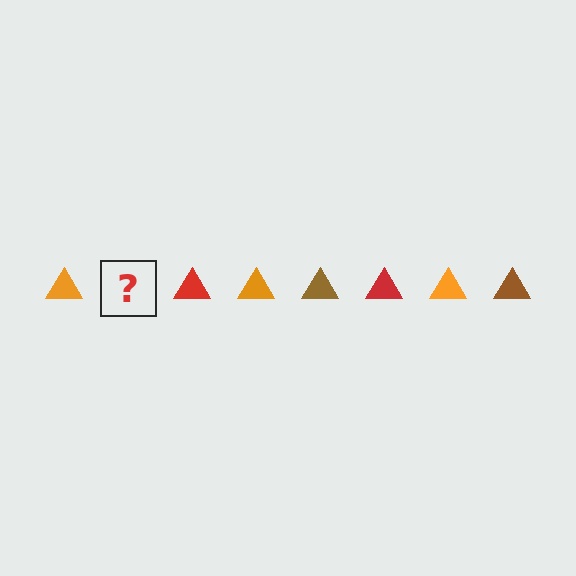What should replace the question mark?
The question mark should be replaced with a brown triangle.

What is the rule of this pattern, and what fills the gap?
The rule is that the pattern cycles through orange, brown, red triangles. The gap should be filled with a brown triangle.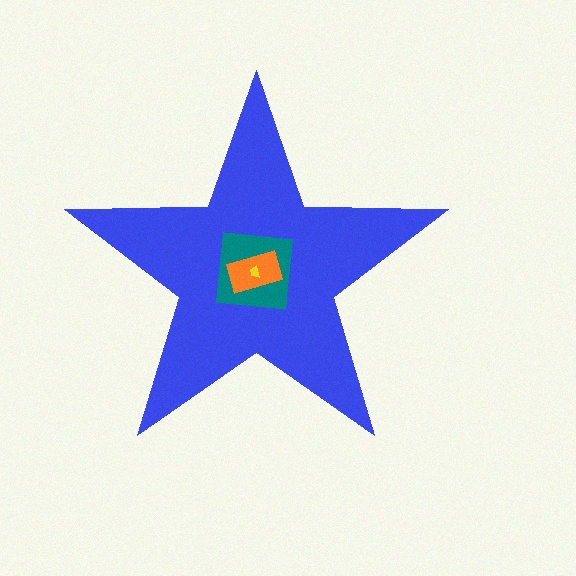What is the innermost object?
The yellow trapezoid.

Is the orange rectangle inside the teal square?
Yes.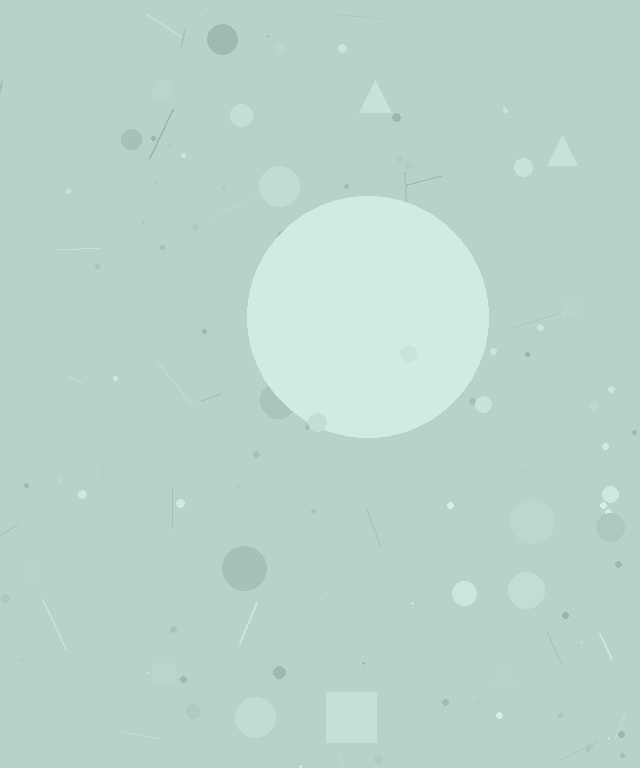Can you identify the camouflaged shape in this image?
The camouflaged shape is a circle.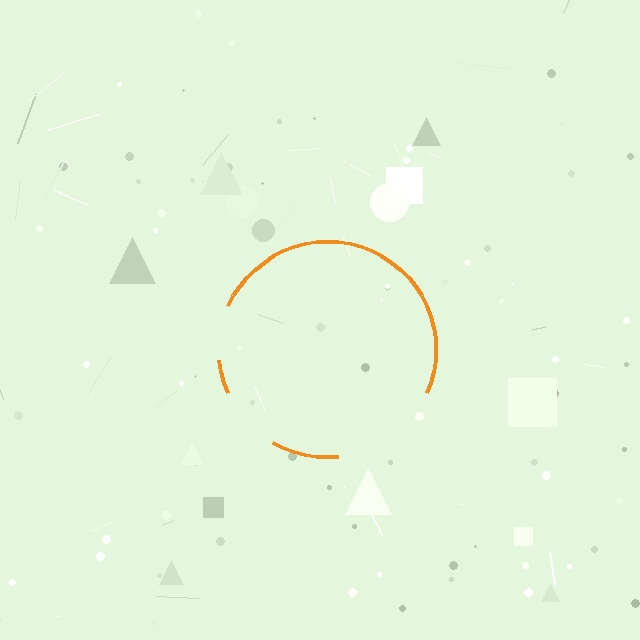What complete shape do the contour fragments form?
The contour fragments form a circle.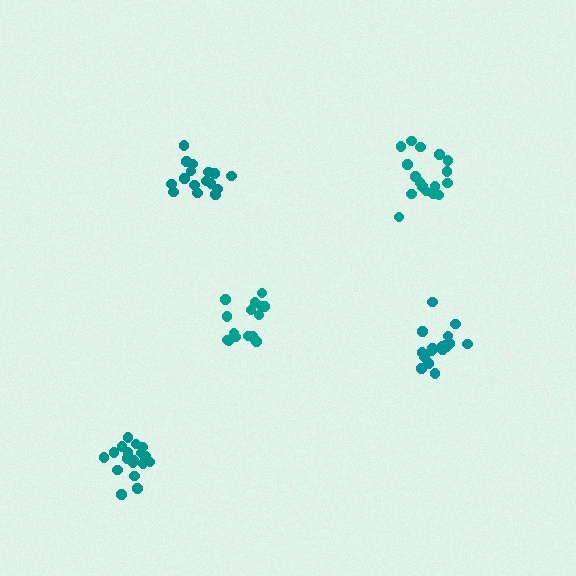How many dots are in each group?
Group 1: 16 dots, Group 2: 15 dots, Group 3: 17 dots, Group 4: 18 dots, Group 5: 17 dots (83 total).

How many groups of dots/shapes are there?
There are 5 groups.